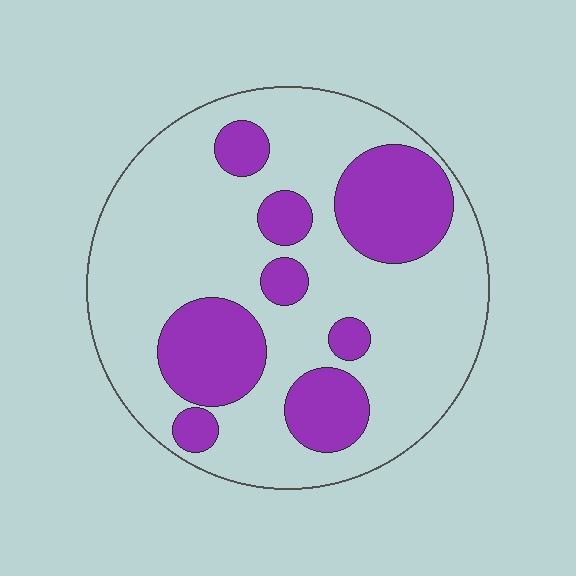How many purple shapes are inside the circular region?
8.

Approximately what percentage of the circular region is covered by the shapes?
Approximately 30%.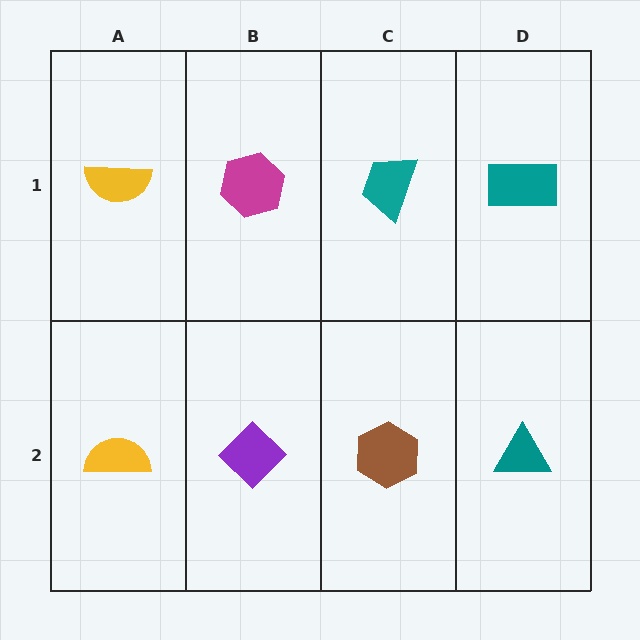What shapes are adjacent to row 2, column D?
A teal rectangle (row 1, column D), a brown hexagon (row 2, column C).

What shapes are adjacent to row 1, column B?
A purple diamond (row 2, column B), a yellow semicircle (row 1, column A), a teal trapezoid (row 1, column C).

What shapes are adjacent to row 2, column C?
A teal trapezoid (row 1, column C), a purple diamond (row 2, column B), a teal triangle (row 2, column D).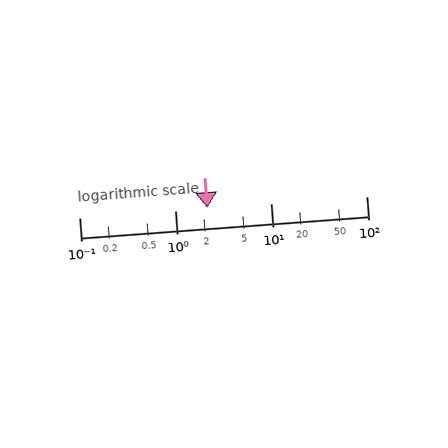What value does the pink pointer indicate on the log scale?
The pointer indicates approximately 2.2.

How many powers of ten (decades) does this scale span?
The scale spans 3 decades, from 0.1 to 100.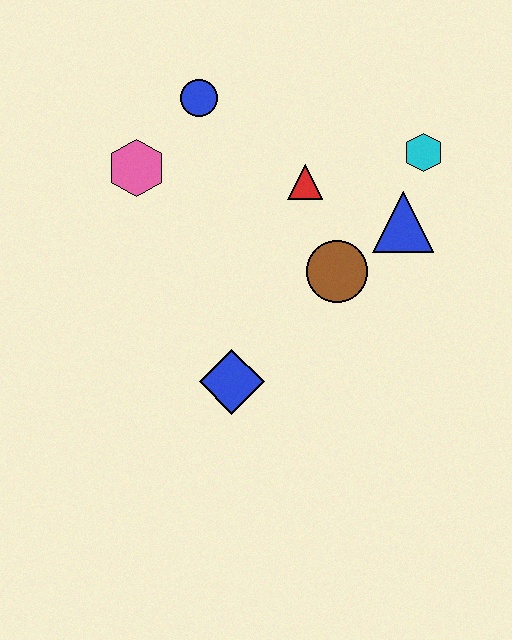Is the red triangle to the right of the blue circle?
Yes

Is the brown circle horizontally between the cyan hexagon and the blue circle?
Yes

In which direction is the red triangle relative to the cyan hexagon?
The red triangle is to the left of the cyan hexagon.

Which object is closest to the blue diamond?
The brown circle is closest to the blue diamond.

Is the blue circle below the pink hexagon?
No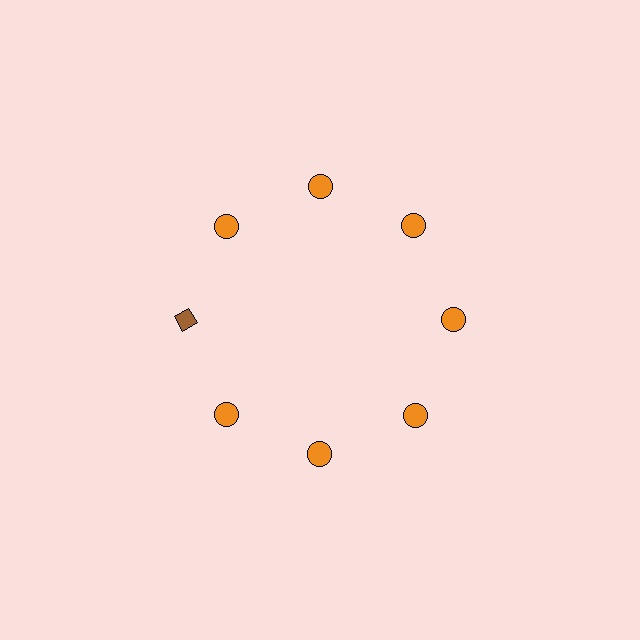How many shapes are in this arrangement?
There are 8 shapes arranged in a ring pattern.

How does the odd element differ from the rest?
It differs in both color (brown instead of orange) and shape (diamond instead of circle).